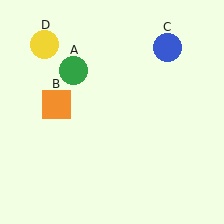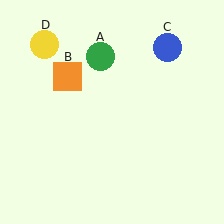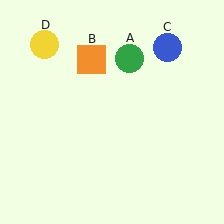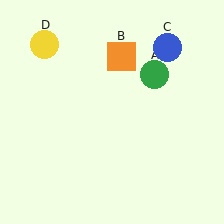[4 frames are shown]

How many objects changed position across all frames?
2 objects changed position: green circle (object A), orange square (object B).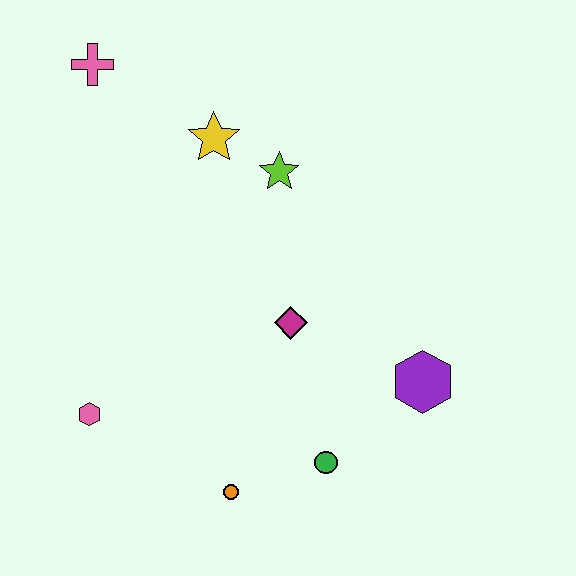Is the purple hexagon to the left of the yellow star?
No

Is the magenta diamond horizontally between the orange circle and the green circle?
Yes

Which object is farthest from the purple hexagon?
The pink cross is farthest from the purple hexagon.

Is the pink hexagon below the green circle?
No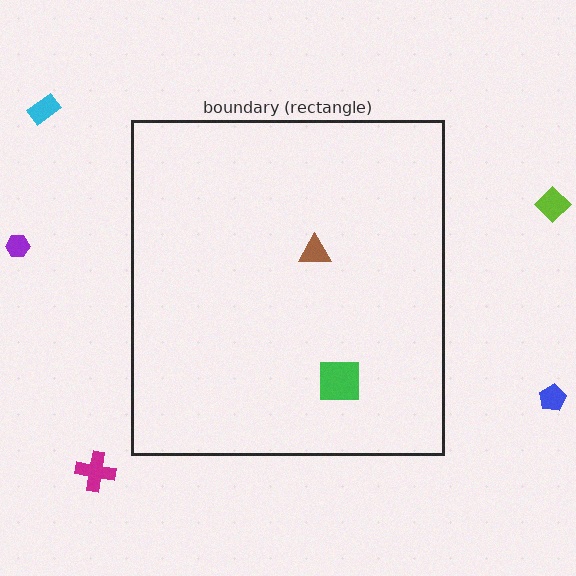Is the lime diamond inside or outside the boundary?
Outside.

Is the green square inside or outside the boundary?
Inside.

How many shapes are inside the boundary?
2 inside, 5 outside.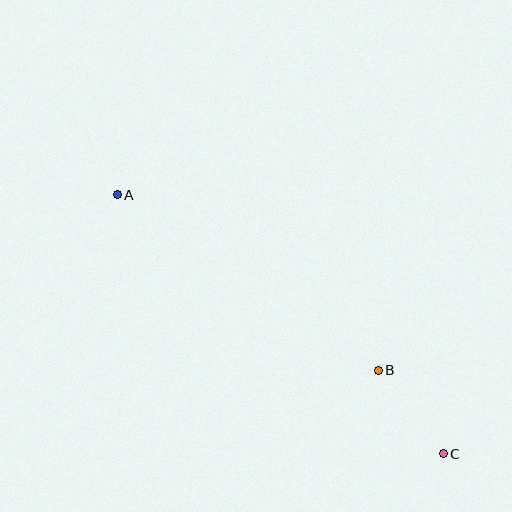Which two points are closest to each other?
Points B and C are closest to each other.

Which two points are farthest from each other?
Points A and C are farthest from each other.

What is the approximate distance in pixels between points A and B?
The distance between A and B is approximately 314 pixels.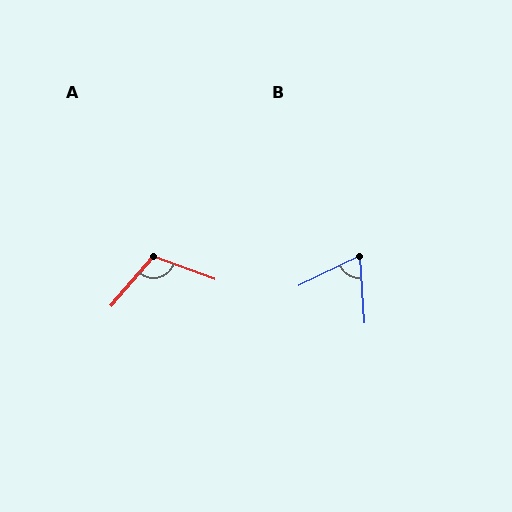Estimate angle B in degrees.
Approximately 68 degrees.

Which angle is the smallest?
B, at approximately 68 degrees.